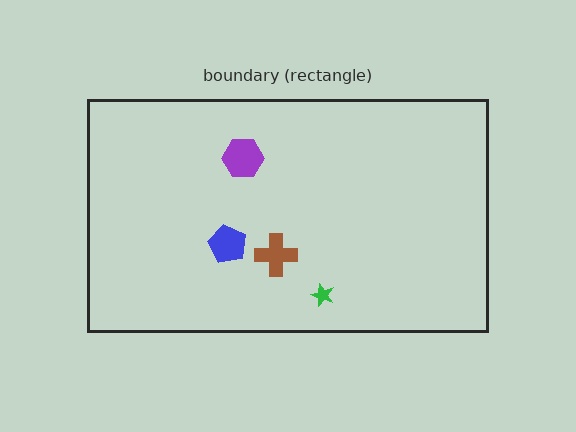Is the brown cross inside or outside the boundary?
Inside.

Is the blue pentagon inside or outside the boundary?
Inside.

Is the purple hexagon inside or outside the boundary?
Inside.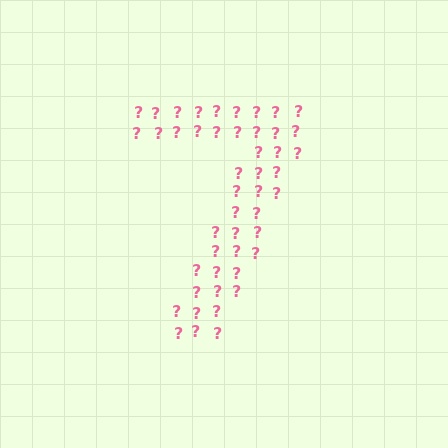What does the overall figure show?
The overall figure shows the digit 7.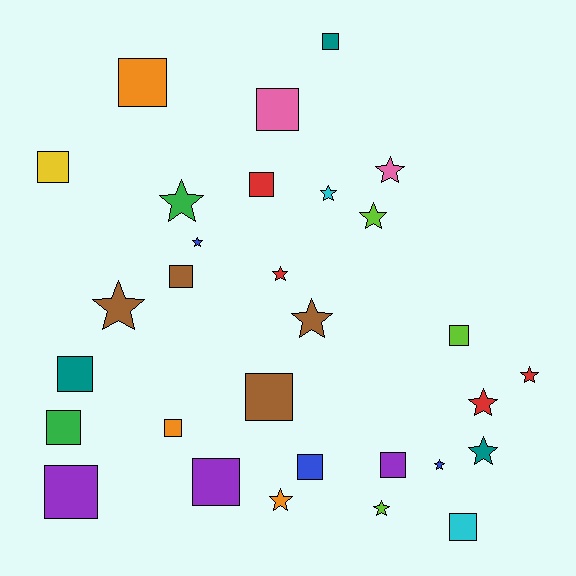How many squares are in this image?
There are 16 squares.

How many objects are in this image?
There are 30 objects.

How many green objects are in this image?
There are 2 green objects.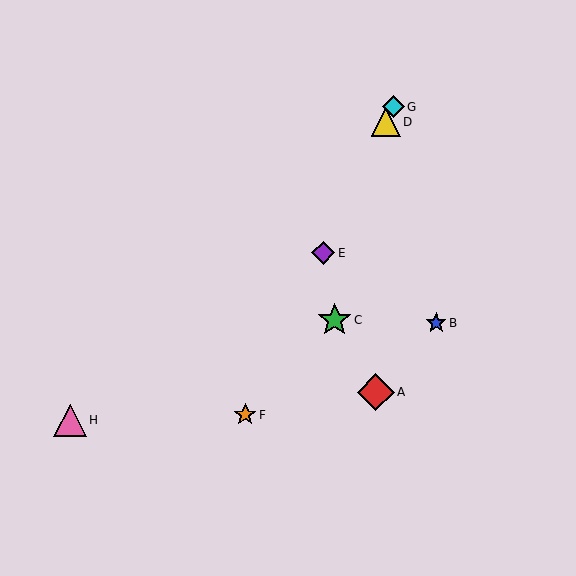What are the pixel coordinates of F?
Object F is at (245, 415).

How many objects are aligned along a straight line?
4 objects (D, E, F, G) are aligned along a straight line.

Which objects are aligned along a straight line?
Objects D, E, F, G are aligned along a straight line.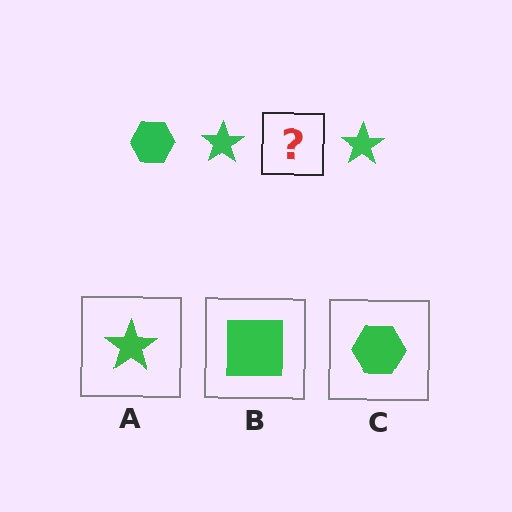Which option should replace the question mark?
Option C.